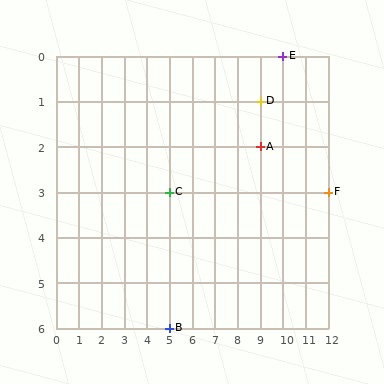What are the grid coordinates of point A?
Point A is at grid coordinates (9, 2).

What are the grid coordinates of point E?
Point E is at grid coordinates (10, 0).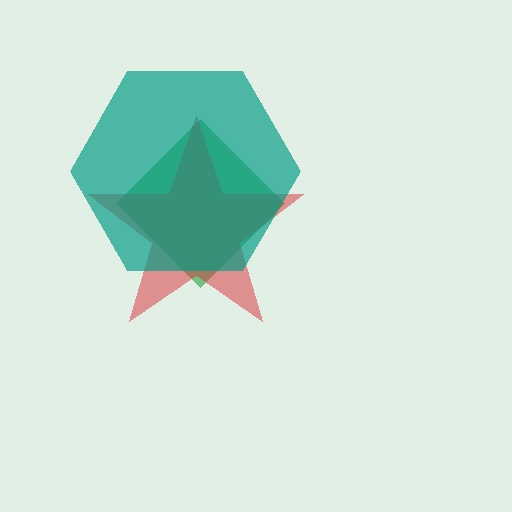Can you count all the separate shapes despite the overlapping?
Yes, there are 3 separate shapes.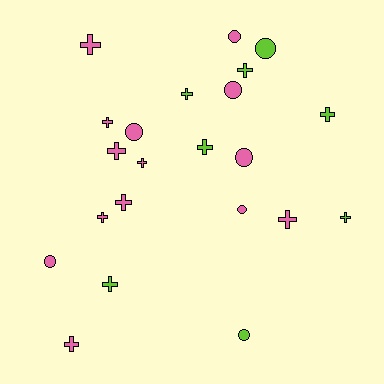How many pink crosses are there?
There are 8 pink crosses.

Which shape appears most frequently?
Cross, with 14 objects.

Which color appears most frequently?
Pink, with 14 objects.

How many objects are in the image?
There are 22 objects.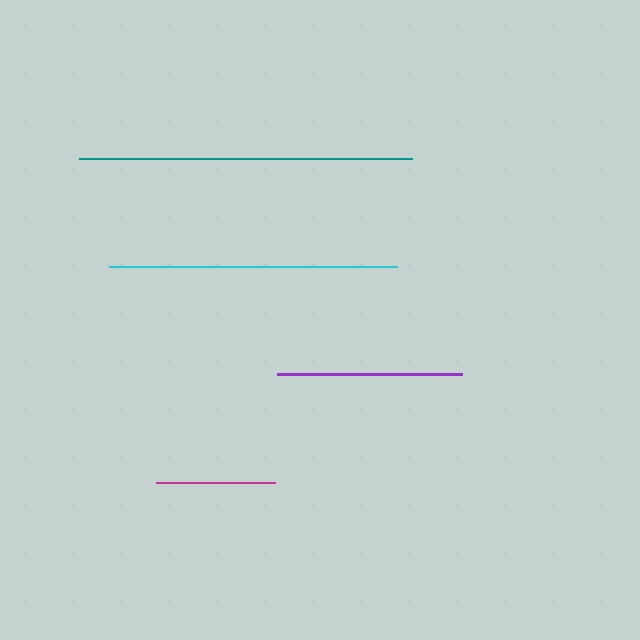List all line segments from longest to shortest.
From longest to shortest: teal, cyan, purple, magenta.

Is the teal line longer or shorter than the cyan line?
The teal line is longer than the cyan line.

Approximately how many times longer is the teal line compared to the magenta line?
The teal line is approximately 2.8 times the length of the magenta line.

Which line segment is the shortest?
The magenta line is the shortest at approximately 119 pixels.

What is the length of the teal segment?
The teal segment is approximately 333 pixels long.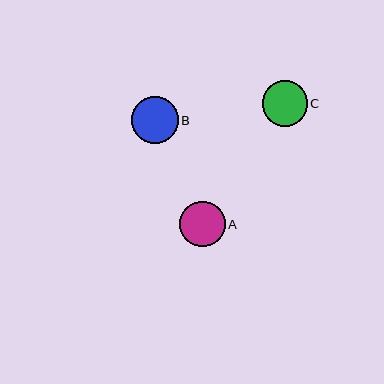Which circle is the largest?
Circle B is the largest with a size of approximately 47 pixels.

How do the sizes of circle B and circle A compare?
Circle B and circle A are approximately the same size.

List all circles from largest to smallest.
From largest to smallest: B, A, C.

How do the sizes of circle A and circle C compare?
Circle A and circle C are approximately the same size.